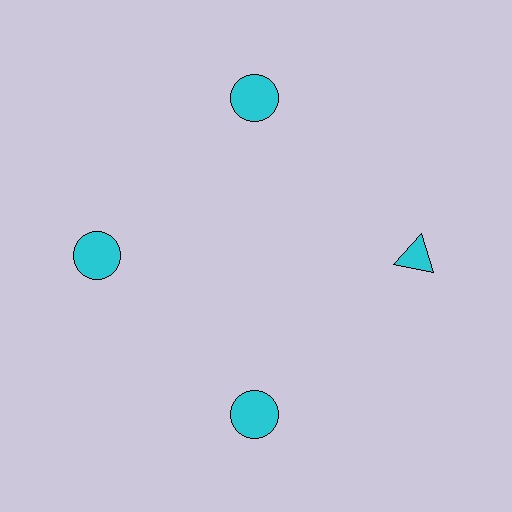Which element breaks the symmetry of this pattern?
The cyan triangle at roughly the 3 o'clock position breaks the symmetry. All other shapes are cyan circles.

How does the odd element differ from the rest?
It has a different shape: triangle instead of circle.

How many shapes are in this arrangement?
There are 4 shapes arranged in a ring pattern.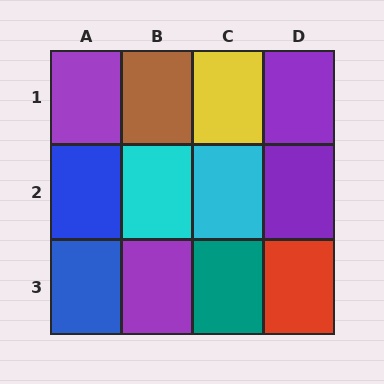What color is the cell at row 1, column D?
Purple.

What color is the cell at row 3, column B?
Purple.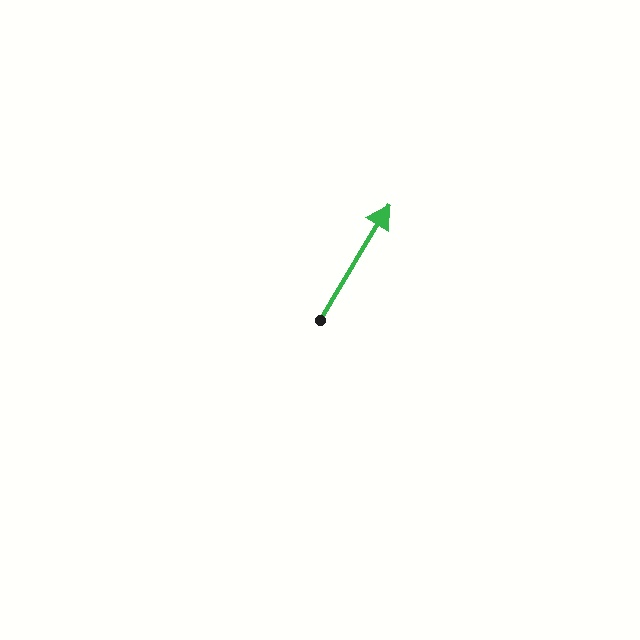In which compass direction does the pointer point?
Northeast.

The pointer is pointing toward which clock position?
Roughly 1 o'clock.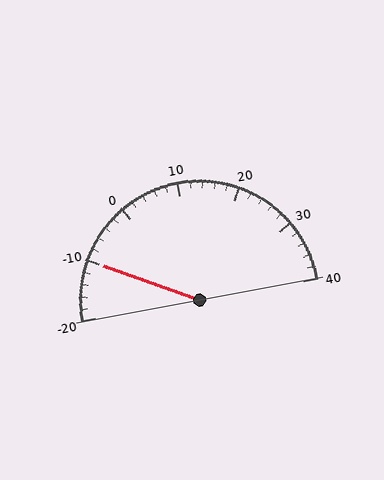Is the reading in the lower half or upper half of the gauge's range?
The reading is in the lower half of the range (-20 to 40).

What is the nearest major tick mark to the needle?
The nearest major tick mark is -10.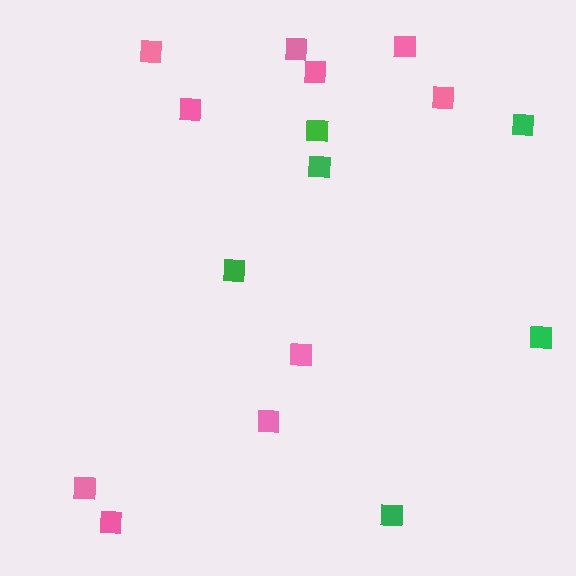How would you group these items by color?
There are 2 groups: one group of pink squares (10) and one group of green squares (6).